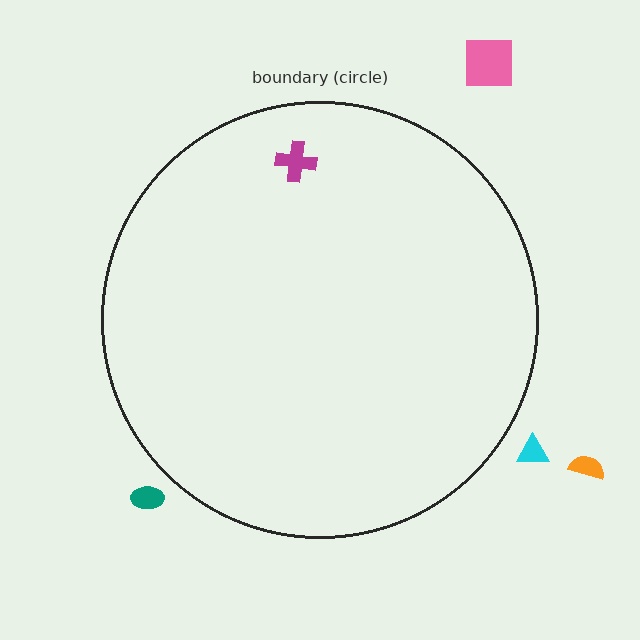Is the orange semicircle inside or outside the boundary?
Outside.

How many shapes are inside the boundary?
1 inside, 4 outside.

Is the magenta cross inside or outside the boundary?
Inside.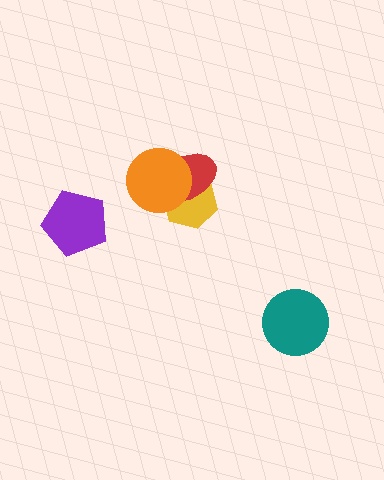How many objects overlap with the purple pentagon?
0 objects overlap with the purple pentagon.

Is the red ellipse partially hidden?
Yes, it is partially covered by another shape.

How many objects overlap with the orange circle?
2 objects overlap with the orange circle.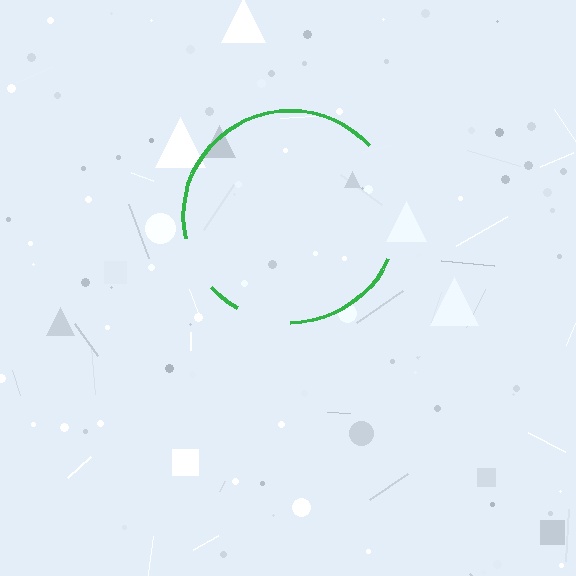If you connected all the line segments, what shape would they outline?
They would outline a circle.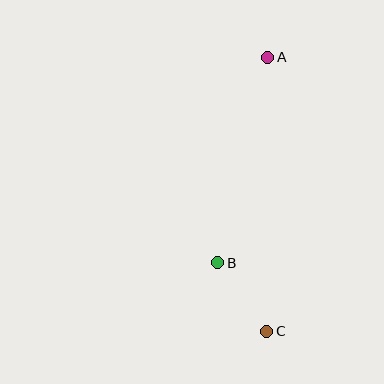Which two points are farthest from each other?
Points A and C are farthest from each other.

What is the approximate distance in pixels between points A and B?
The distance between A and B is approximately 212 pixels.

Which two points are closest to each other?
Points B and C are closest to each other.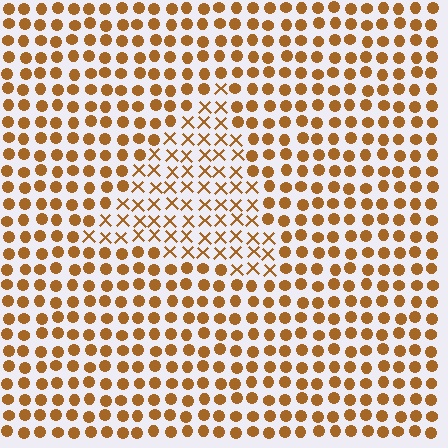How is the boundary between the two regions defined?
The boundary is defined by a change in element shape: X marks inside vs. circles outside. All elements share the same color and spacing.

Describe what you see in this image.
The image is filled with small brown elements arranged in a uniform grid. A triangle-shaped region contains X marks, while the surrounding area contains circles. The boundary is defined purely by the change in element shape.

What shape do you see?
I see a triangle.